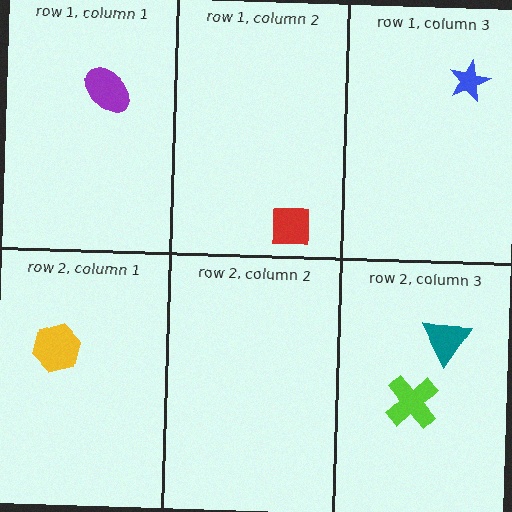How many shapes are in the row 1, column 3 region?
1.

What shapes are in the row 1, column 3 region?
The blue star.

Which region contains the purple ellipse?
The row 1, column 1 region.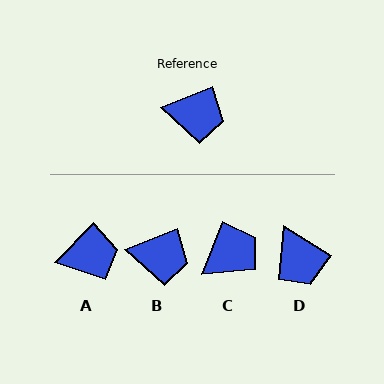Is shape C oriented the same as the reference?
No, it is off by about 47 degrees.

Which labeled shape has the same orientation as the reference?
B.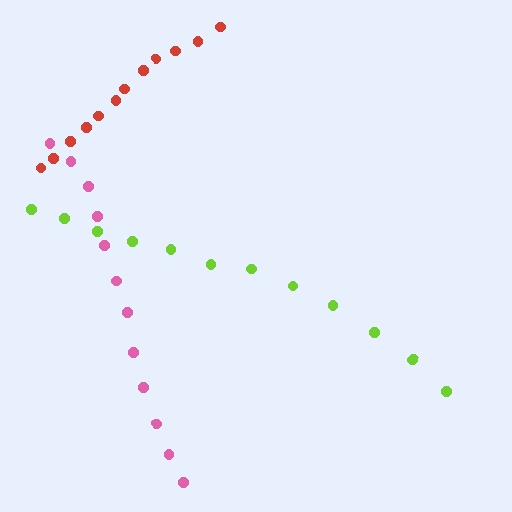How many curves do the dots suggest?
There are 3 distinct paths.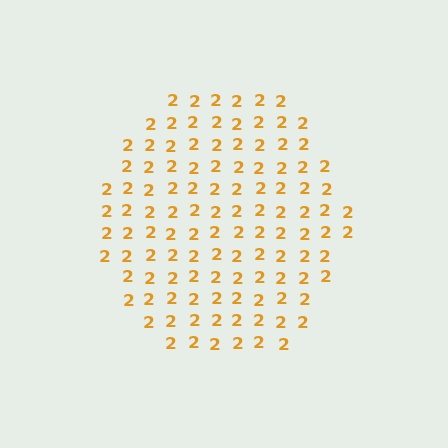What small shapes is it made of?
It is made of small digit 2's.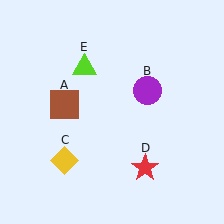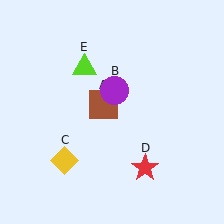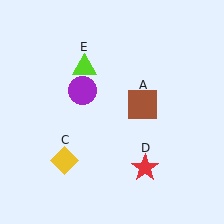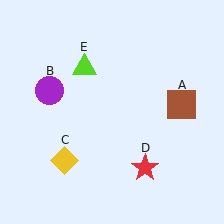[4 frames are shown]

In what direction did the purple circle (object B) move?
The purple circle (object B) moved left.